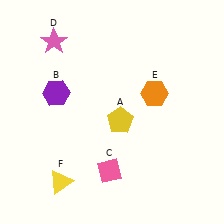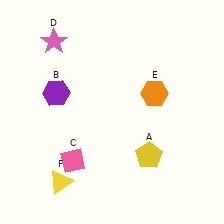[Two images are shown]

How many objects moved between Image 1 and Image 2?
2 objects moved between the two images.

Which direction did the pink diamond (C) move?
The pink diamond (C) moved left.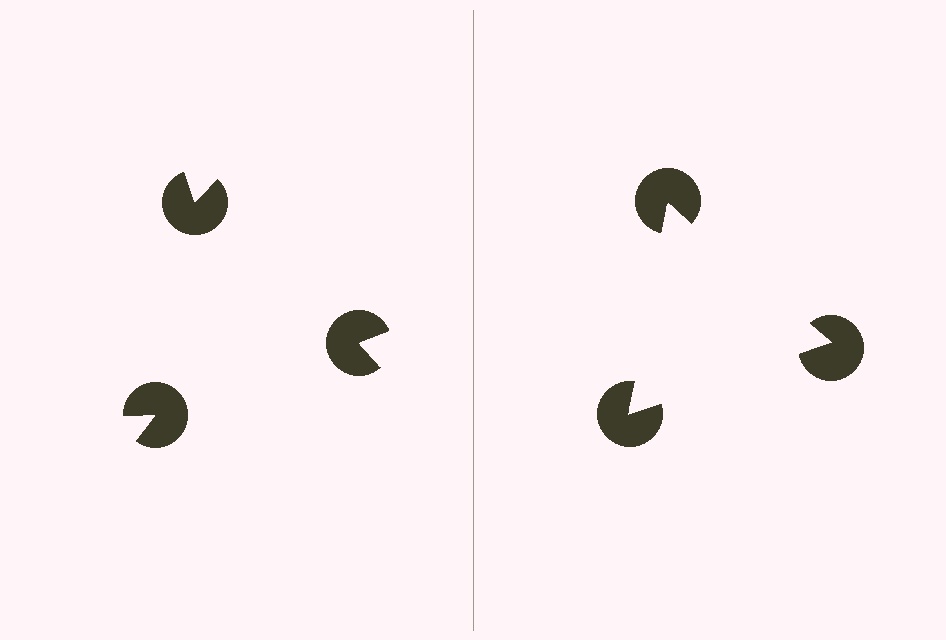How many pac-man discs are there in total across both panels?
6 — 3 on each side.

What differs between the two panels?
The pac-man discs are positioned identically on both sides; only the wedge orientations differ. On the right they align to a triangle; on the left they are misaligned.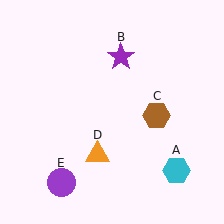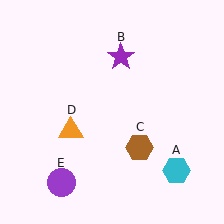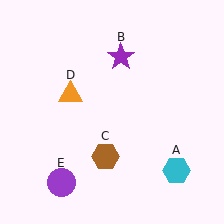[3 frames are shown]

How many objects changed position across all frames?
2 objects changed position: brown hexagon (object C), orange triangle (object D).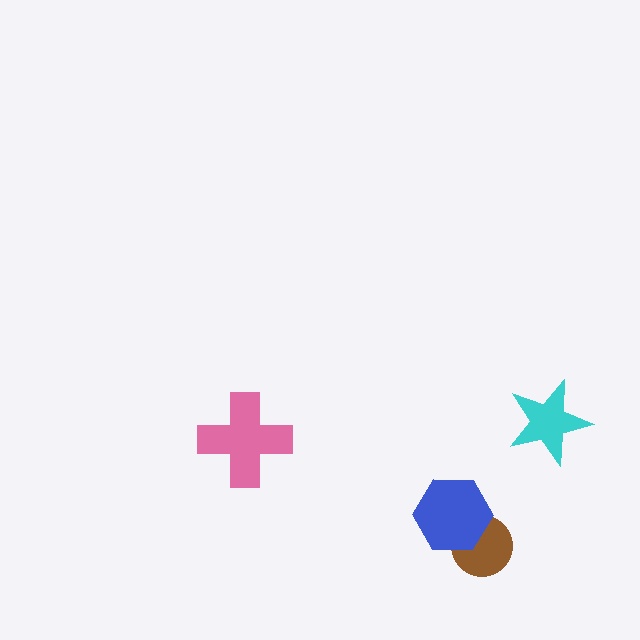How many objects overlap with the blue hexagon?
1 object overlaps with the blue hexagon.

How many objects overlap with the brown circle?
1 object overlaps with the brown circle.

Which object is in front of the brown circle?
The blue hexagon is in front of the brown circle.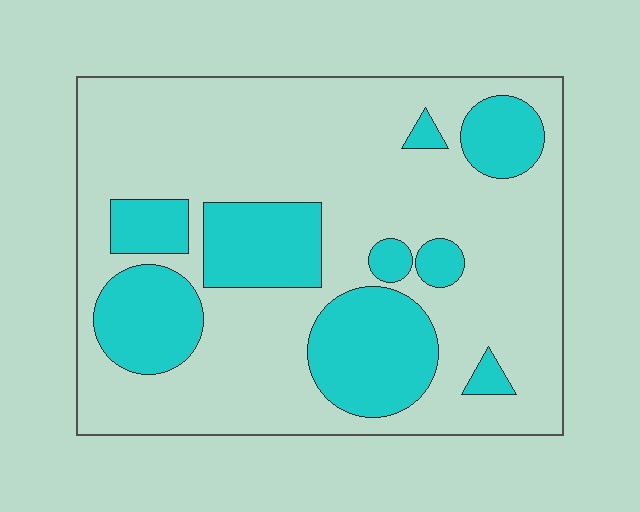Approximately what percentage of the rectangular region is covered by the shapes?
Approximately 30%.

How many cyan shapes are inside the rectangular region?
9.